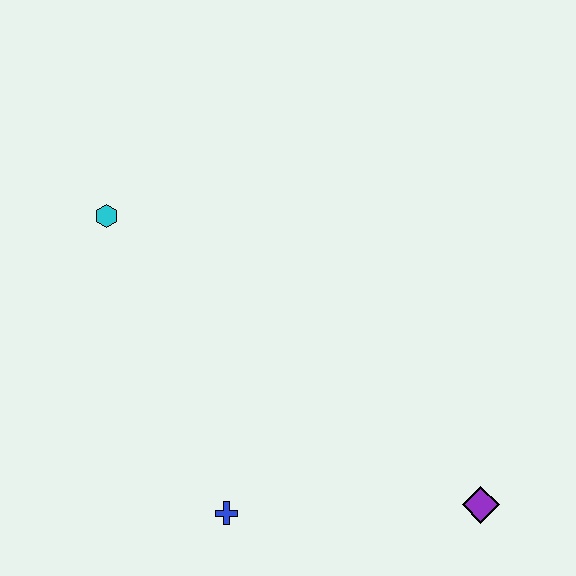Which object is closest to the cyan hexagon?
The blue cross is closest to the cyan hexagon.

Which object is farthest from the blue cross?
The cyan hexagon is farthest from the blue cross.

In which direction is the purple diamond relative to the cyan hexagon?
The purple diamond is to the right of the cyan hexagon.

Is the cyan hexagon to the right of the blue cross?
No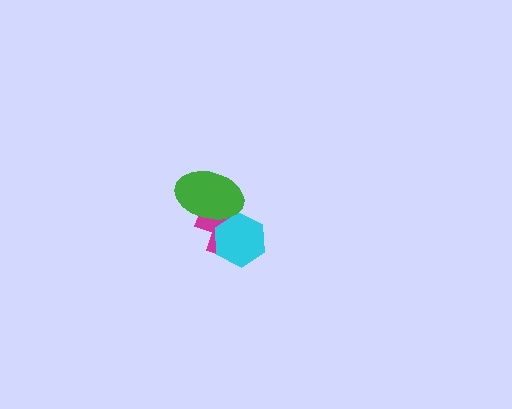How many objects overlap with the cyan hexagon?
2 objects overlap with the cyan hexagon.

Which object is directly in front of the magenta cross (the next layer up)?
The cyan hexagon is directly in front of the magenta cross.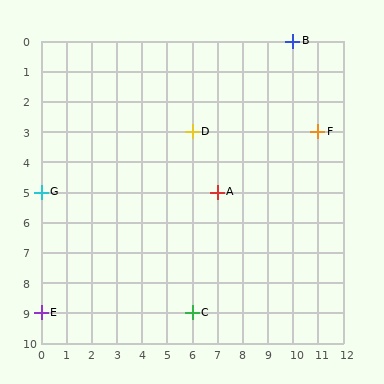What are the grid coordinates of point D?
Point D is at grid coordinates (6, 3).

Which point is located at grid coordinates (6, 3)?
Point D is at (6, 3).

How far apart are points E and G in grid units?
Points E and G are 4 rows apart.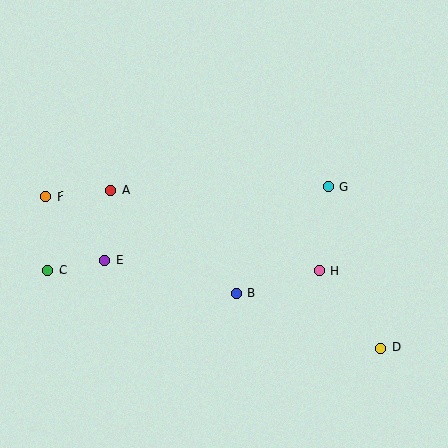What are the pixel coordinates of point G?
Point G is at (328, 186).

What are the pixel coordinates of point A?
Point A is at (111, 191).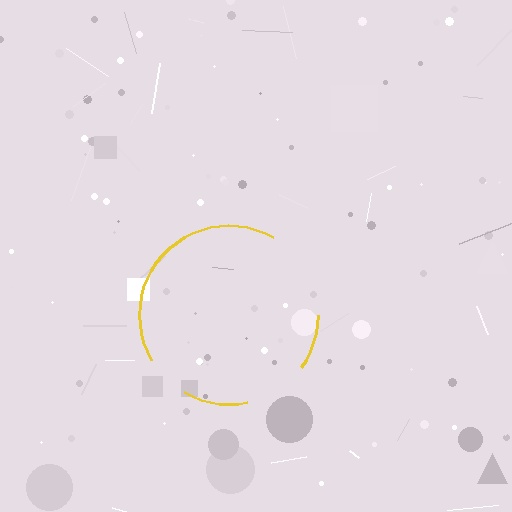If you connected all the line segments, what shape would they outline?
They would outline a circle.